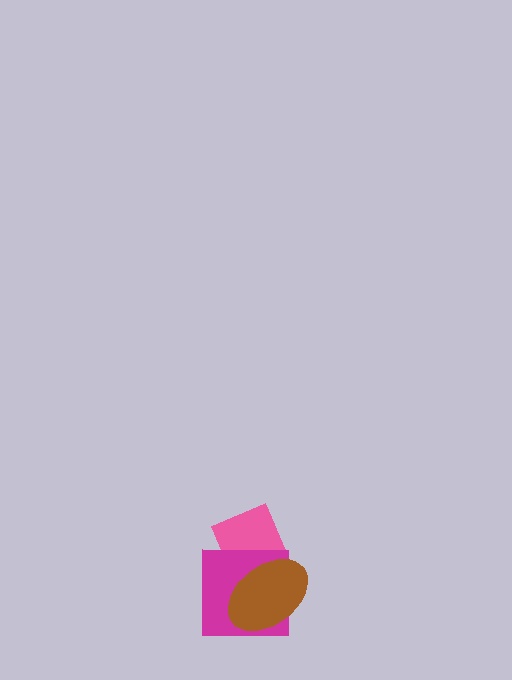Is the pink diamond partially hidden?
Yes, it is partially covered by another shape.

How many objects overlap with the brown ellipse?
2 objects overlap with the brown ellipse.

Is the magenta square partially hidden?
Yes, it is partially covered by another shape.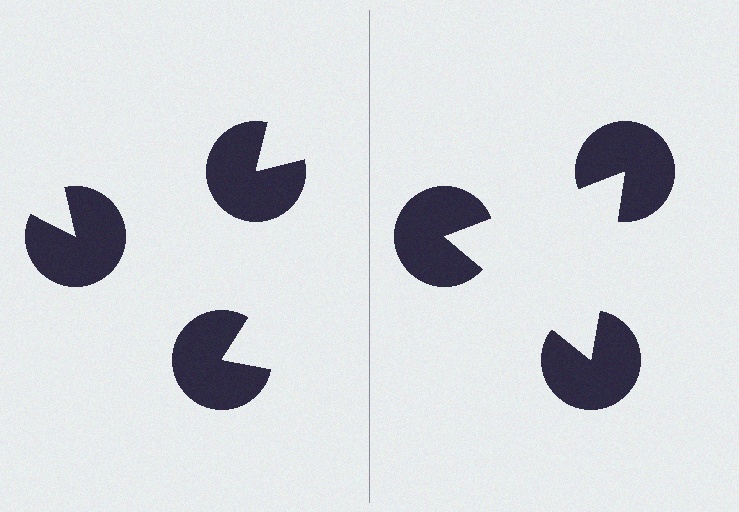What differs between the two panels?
The pac-man discs are positioned identically on both sides; only the wedge orientations differ. On the right they align to a triangle; on the left they are misaligned.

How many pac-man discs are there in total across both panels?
6 — 3 on each side.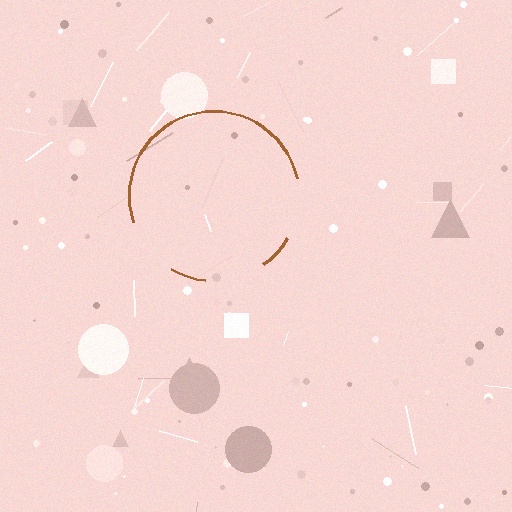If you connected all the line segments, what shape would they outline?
They would outline a circle.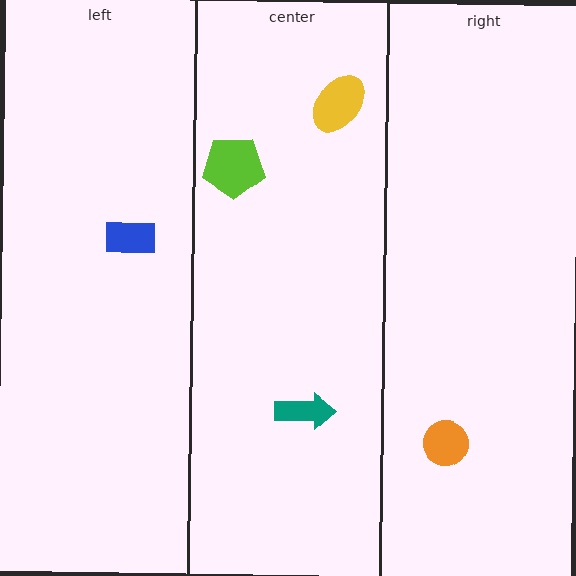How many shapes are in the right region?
1.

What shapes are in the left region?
The blue rectangle.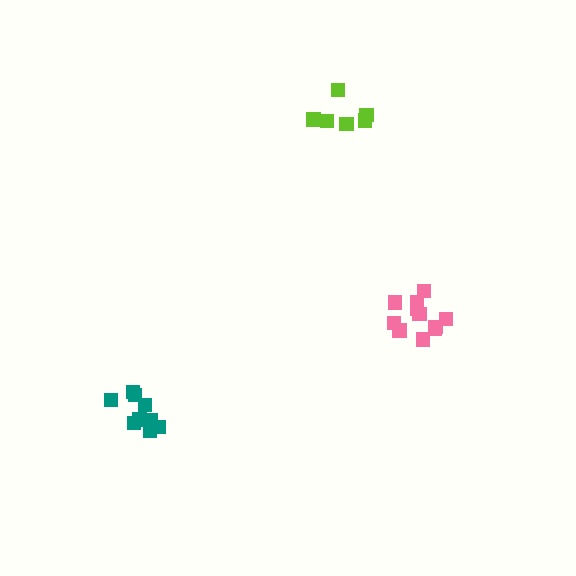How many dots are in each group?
Group 1: 9 dots, Group 2: 11 dots, Group 3: 6 dots (26 total).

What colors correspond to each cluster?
The clusters are colored: teal, pink, lime.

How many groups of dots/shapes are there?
There are 3 groups.